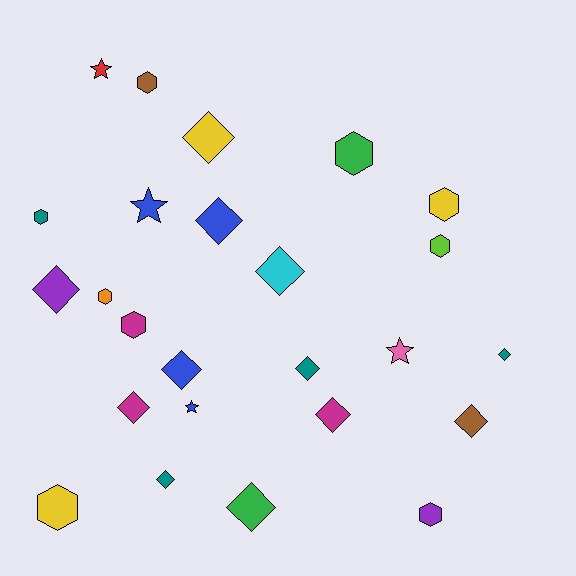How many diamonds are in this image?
There are 12 diamonds.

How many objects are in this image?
There are 25 objects.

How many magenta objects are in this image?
There are 3 magenta objects.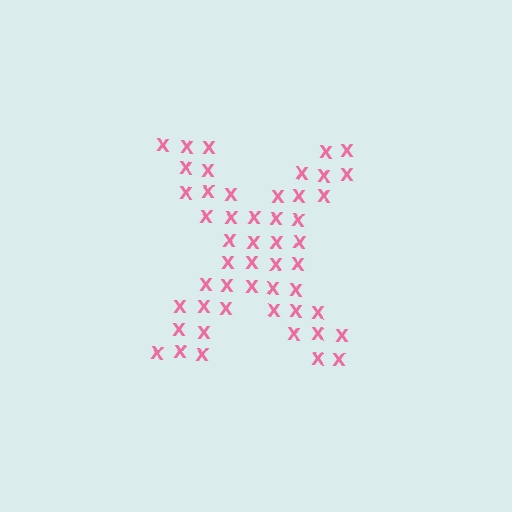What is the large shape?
The large shape is the letter X.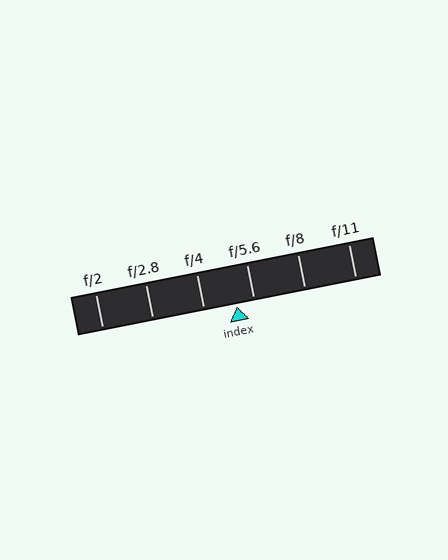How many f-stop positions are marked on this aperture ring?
There are 6 f-stop positions marked.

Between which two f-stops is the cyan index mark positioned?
The index mark is between f/4 and f/5.6.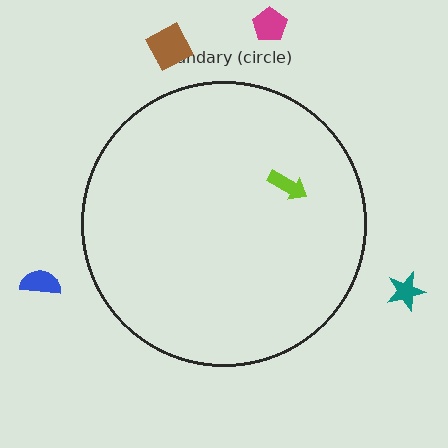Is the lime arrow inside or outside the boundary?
Inside.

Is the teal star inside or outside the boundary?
Outside.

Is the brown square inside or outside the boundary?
Outside.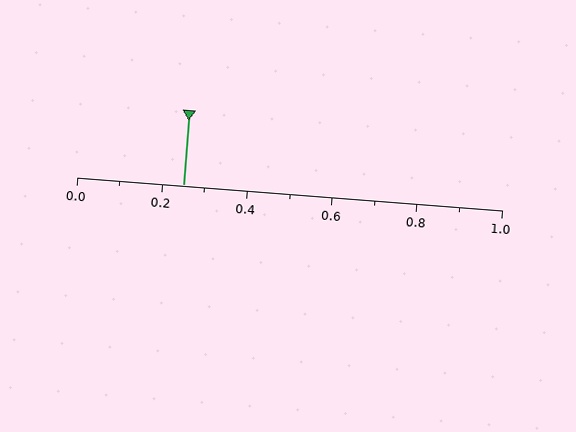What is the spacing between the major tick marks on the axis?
The major ticks are spaced 0.2 apart.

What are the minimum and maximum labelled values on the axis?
The axis runs from 0.0 to 1.0.